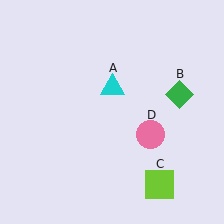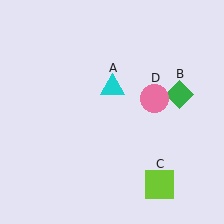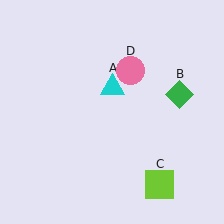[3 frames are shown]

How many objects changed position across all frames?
1 object changed position: pink circle (object D).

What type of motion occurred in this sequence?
The pink circle (object D) rotated counterclockwise around the center of the scene.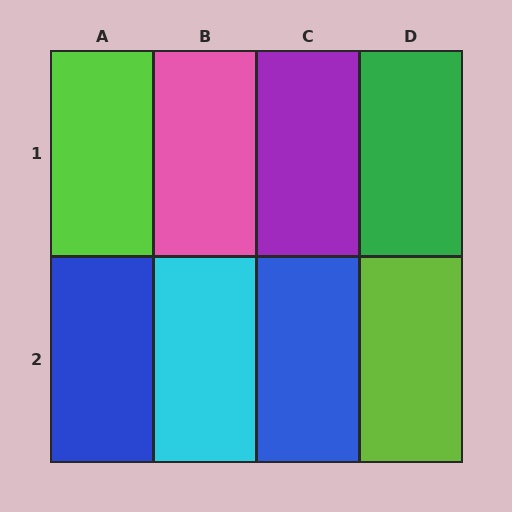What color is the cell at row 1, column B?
Pink.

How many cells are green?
1 cell is green.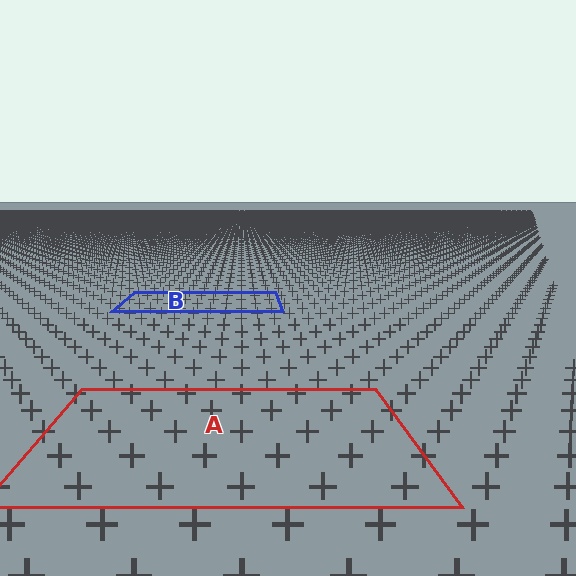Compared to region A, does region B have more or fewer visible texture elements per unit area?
Region B has more texture elements per unit area — they are packed more densely because it is farther away.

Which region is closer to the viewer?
Region A is closer. The texture elements there are larger and more spread out.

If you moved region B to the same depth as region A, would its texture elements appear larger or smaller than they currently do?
They would appear larger. At a closer depth, the same texture elements are projected at a bigger on-screen size.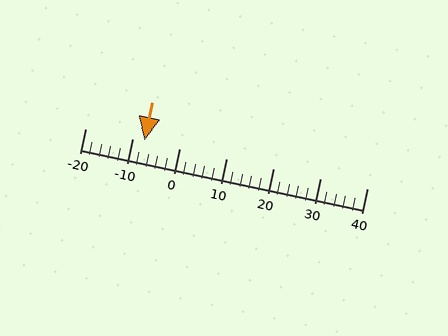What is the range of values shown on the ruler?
The ruler shows values from -20 to 40.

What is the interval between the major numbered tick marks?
The major tick marks are spaced 10 units apart.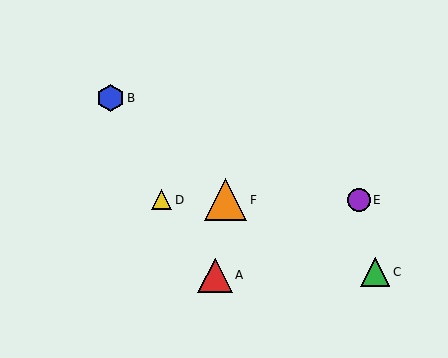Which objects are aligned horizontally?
Objects D, E, F are aligned horizontally.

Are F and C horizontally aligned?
No, F is at y≈200 and C is at y≈272.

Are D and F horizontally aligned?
Yes, both are at y≈200.